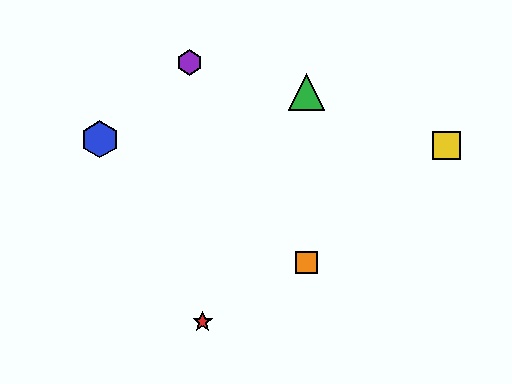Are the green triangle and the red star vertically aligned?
No, the green triangle is at x≈307 and the red star is at x≈203.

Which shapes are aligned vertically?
The green triangle, the orange square are aligned vertically.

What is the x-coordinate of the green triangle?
The green triangle is at x≈307.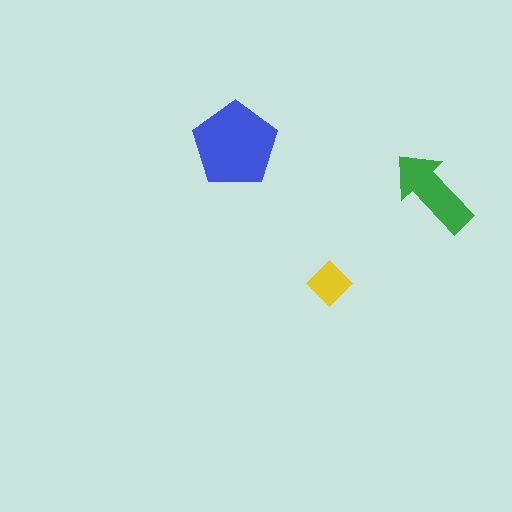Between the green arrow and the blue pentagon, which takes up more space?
The blue pentagon.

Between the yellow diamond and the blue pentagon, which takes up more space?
The blue pentagon.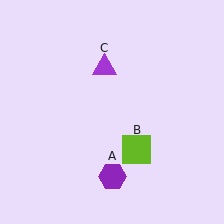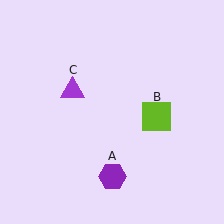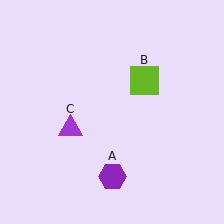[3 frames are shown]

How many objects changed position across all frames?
2 objects changed position: lime square (object B), purple triangle (object C).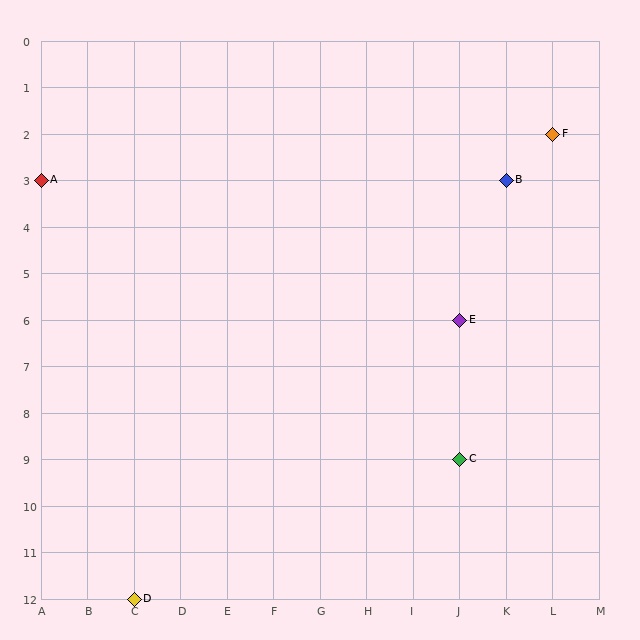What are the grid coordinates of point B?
Point B is at grid coordinates (K, 3).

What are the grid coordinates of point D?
Point D is at grid coordinates (C, 12).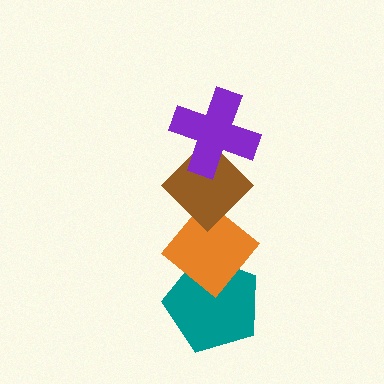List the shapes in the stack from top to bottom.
From top to bottom: the purple cross, the brown diamond, the orange diamond, the teal pentagon.